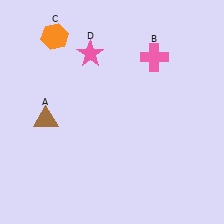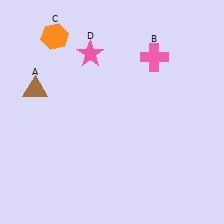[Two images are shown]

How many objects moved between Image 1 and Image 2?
1 object moved between the two images.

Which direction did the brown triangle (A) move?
The brown triangle (A) moved up.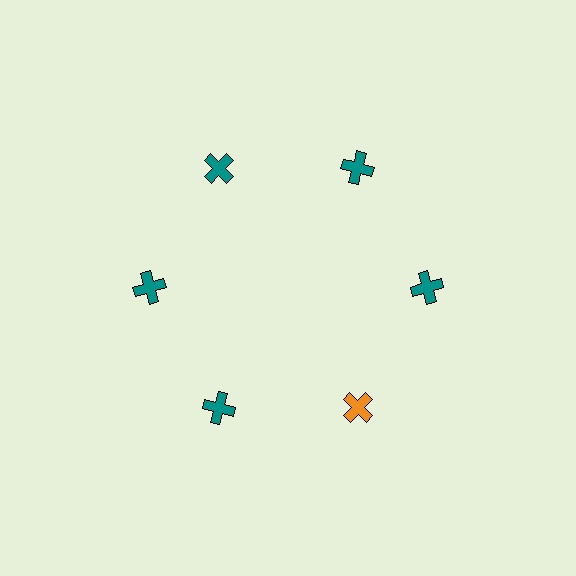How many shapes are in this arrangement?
There are 6 shapes arranged in a ring pattern.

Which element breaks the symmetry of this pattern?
The orange cross at roughly the 5 o'clock position breaks the symmetry. All other shapes are teal crosses.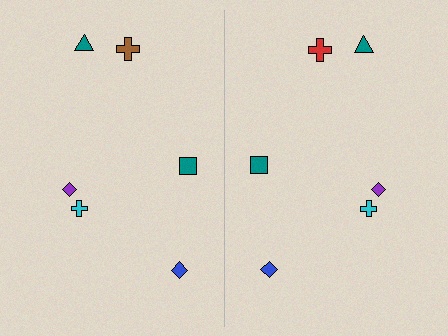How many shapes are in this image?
There are 12 shapes in this image.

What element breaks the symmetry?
The red cross on the right side breaks the symmetry — its mirror counterpart is brown.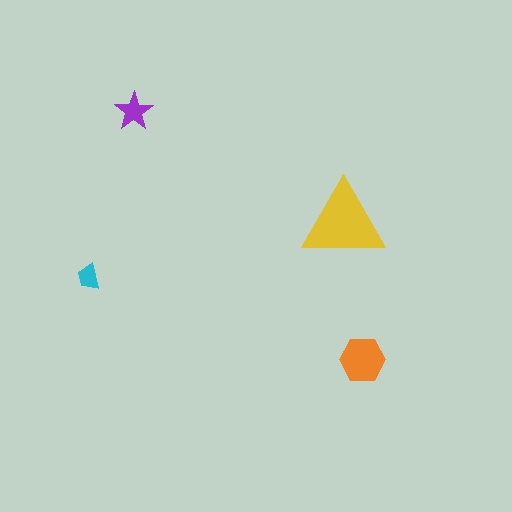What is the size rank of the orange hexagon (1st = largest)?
2nd.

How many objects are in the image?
There are 4 objects in the image.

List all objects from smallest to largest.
The cyan trapezoid, the purple star, the orange hexagon, the yellow triangle.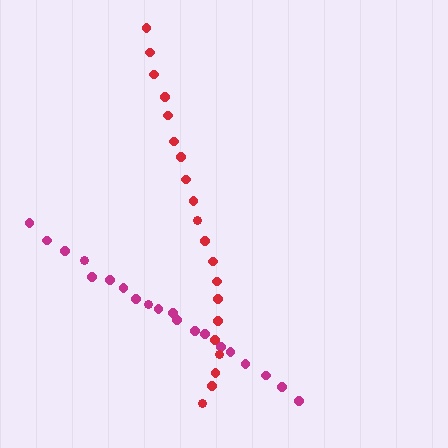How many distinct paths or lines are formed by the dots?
There are 2 distinct paths.